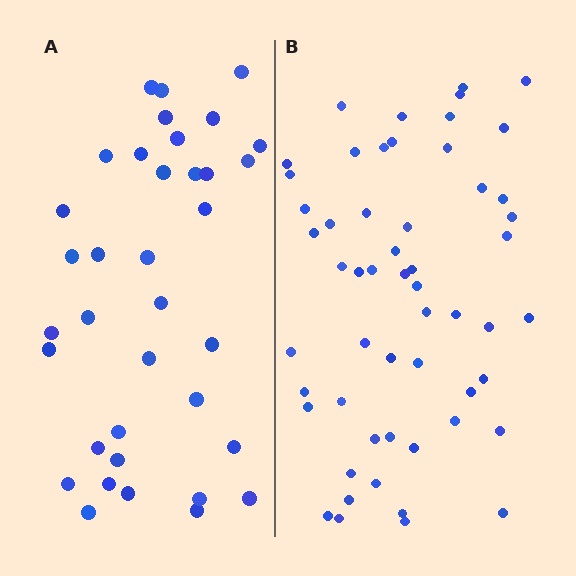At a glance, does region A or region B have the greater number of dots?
Region B (the right region) has more dots.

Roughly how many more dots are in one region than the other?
Region B has approximately 20 more dots than region A.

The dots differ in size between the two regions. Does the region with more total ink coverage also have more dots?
No. Region A has more total ink coverage because its dots are larger, but region B actually contains more individual dots. Total area can be misleading — the number of items is what matters here.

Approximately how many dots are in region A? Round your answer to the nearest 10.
About 40 dots. (The exact count is 36, which rounds to 40.)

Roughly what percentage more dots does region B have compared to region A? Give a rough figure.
About 55% more.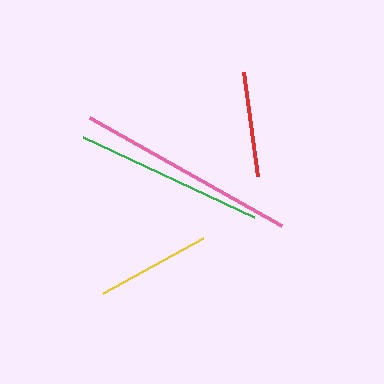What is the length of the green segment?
The green segment is approximately 189 pixels long.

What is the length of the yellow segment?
The yellow segment is approximately 114 pixels long.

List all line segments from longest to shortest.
From longest to shortest: pink, green, yellow, red.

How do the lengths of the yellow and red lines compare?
The yellow and red lines are approximately the same length.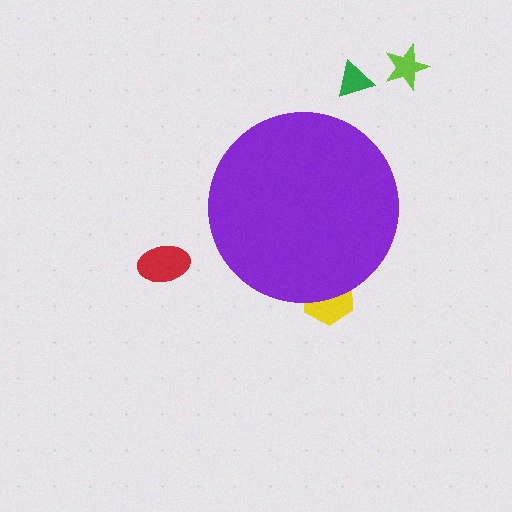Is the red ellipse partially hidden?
No, the red ellipse is fully visible.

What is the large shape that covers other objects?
A purple circle.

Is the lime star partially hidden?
No, the lime star is fully visible.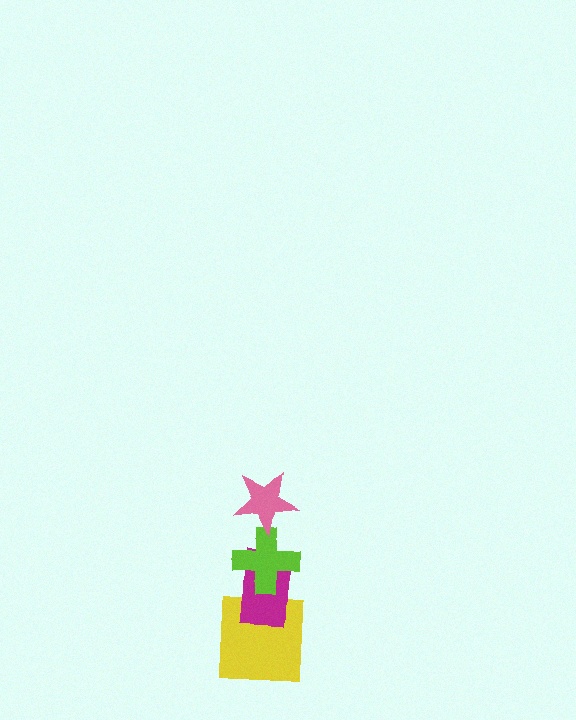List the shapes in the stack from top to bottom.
From top to bottom: the pink star, the lime cross, the magenta rectangle, the yellow square.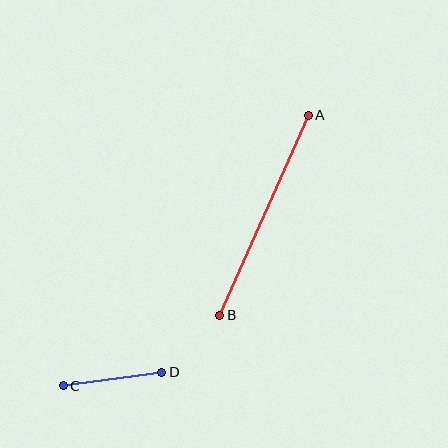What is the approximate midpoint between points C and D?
The midpoint is at approximately (113, 379) pixels.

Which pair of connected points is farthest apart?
Points A and B are farthest apart.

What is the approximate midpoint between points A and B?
The midpoint is at approximately (264, 215) pixels.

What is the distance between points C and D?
The distance is approximately 99 pixels.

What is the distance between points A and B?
The distance is approximately 219 pixels.